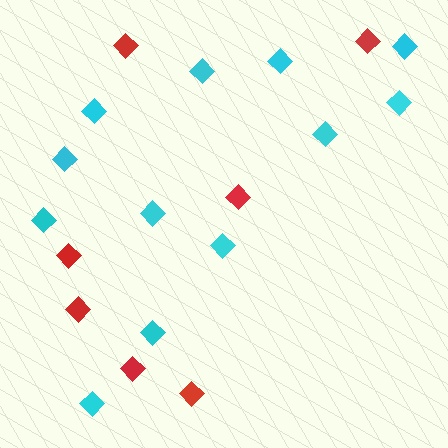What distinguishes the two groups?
There are 2 groups: one group of red diamonds (7) and one group of cyan diamonds (12).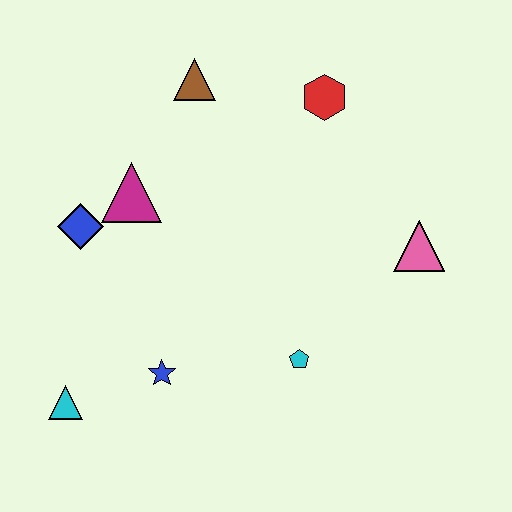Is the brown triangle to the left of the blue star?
No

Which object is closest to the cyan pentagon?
The blue star is closest to the cyan pentagon.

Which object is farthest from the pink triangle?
The cyan triangle is farthest from the pink triangle.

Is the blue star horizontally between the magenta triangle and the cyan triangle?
No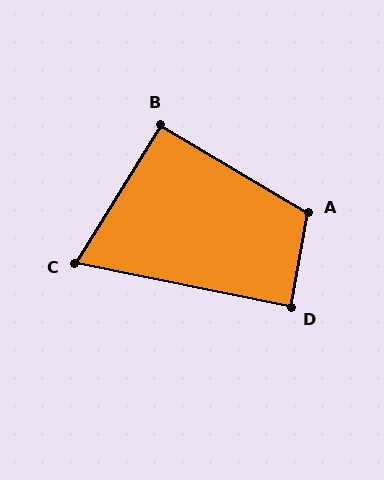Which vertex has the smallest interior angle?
C, at approximately 70 degrees.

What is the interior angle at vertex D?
Approximately 89 degrees (approximately right).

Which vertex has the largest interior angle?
A, at approximately 110 degrees.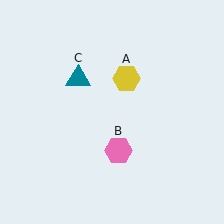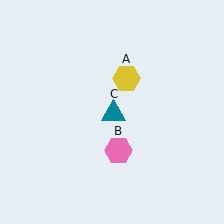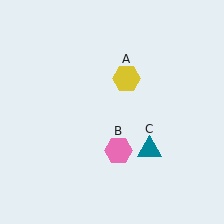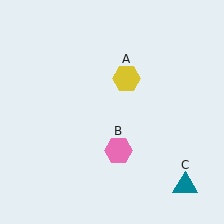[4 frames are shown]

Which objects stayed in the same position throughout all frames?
Yellow hexagon (object A) and pink hexagon (object B) remained stationary.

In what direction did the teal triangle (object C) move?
The teal triangle (object C) moved down and to the right.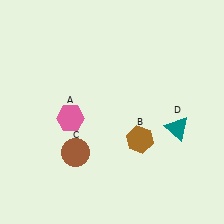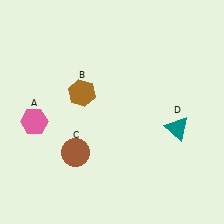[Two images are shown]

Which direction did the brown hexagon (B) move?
The brown hexagon (B) moved left.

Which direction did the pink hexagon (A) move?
The pink hexagon (A) moved left.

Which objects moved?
The objects that moved are: the pink hexagon (A), the brown hexagon (B).